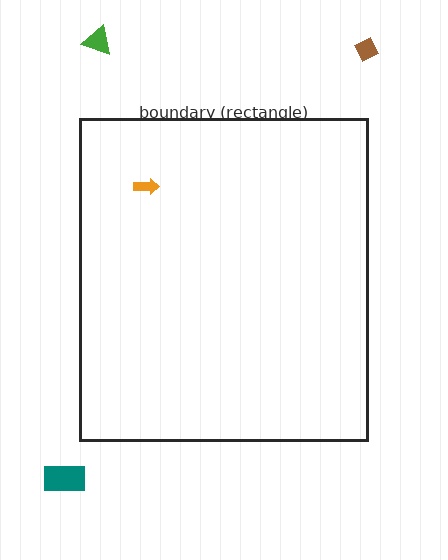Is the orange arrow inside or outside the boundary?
Inside.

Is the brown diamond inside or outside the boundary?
Outside.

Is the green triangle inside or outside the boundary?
Outside.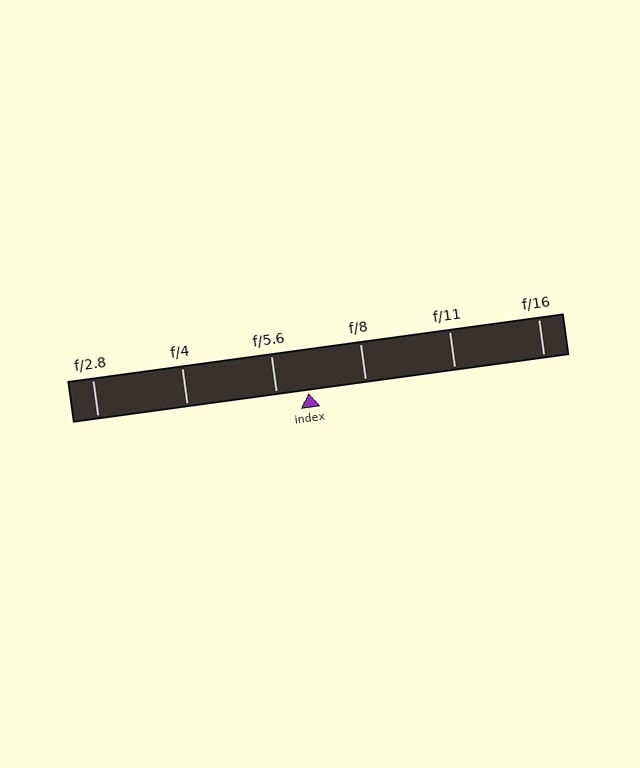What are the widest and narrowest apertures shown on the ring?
The widest aperture shown is f/2.8 and the narrowest is f/16.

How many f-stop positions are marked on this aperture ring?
There are 6 f-stop positions marked.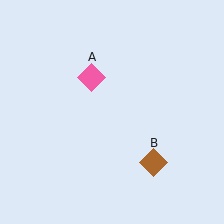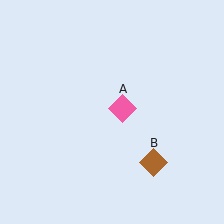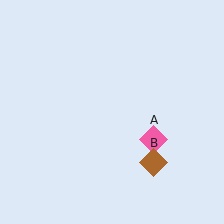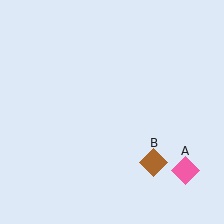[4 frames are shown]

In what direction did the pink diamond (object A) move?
The pink diamond (object A) moved down and to the right.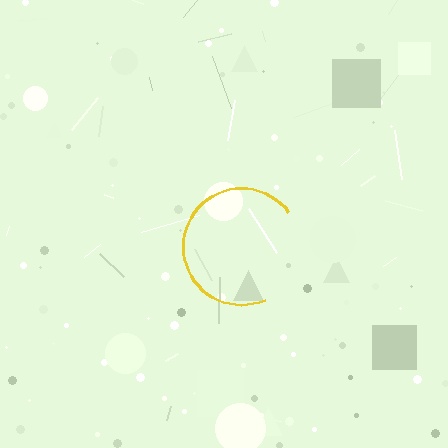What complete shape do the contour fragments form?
The contour fragments form a circle.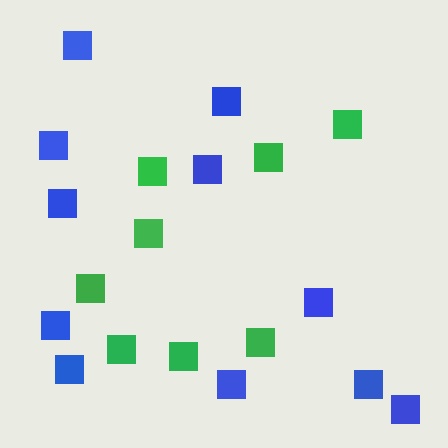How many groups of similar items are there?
There are 2 groups: one group of blue squares (11) and one group of green squares (8).